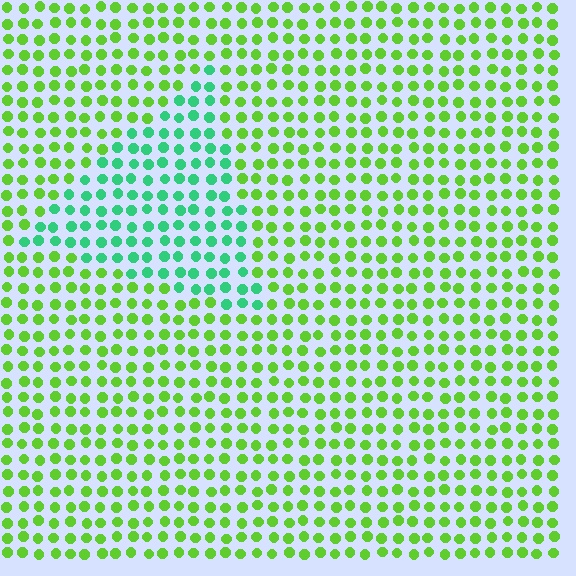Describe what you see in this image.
The image is filled with small lime elements in a uniform arrangement. A triangle-shaped region is visible where the elements are tinted to a slightly different hue, forming a subtle color boundary.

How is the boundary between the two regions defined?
The boundary is defined purely by a slight shift in hue (about 48 degrees). Spacing, size, and orientation are identical on both sides.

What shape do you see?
I see a triangle.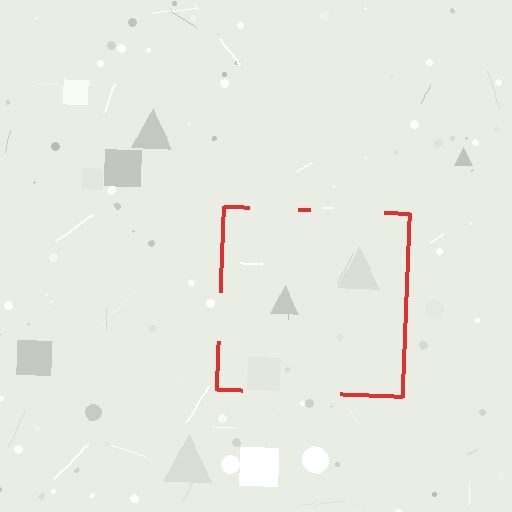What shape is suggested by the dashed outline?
The dashed outline suggests a square.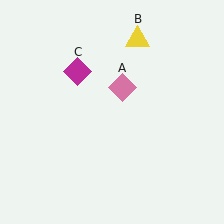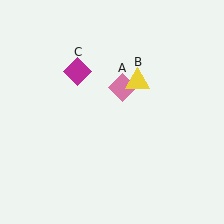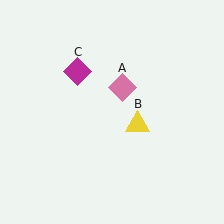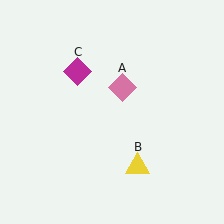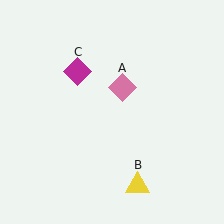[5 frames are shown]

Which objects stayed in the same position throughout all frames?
Pink diamond (object A) and magenta diamond (object C) remained stationary.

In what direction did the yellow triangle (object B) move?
The yellow triangle (object B) moved down.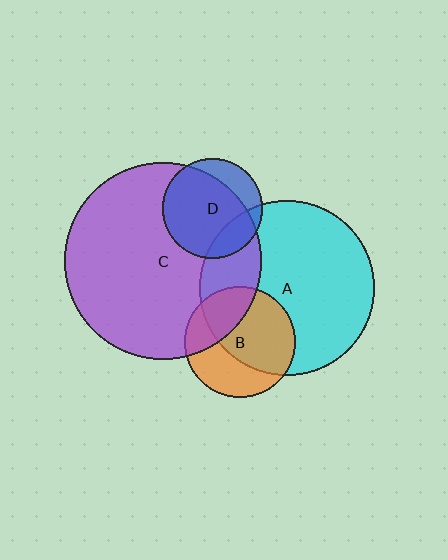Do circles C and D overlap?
Yes.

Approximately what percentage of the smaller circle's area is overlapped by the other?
Approximately 75%.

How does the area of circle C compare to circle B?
Approximately 3.2 times.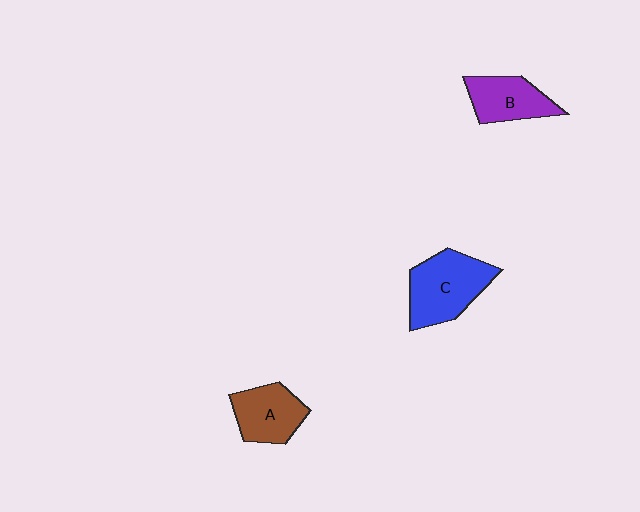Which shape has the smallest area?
Shape B (purple).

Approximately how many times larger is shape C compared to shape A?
Approximately 1.4 times.